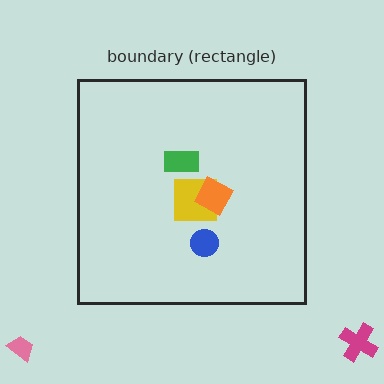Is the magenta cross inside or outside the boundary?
Outside.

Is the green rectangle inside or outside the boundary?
Inside.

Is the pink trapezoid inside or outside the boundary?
Outside.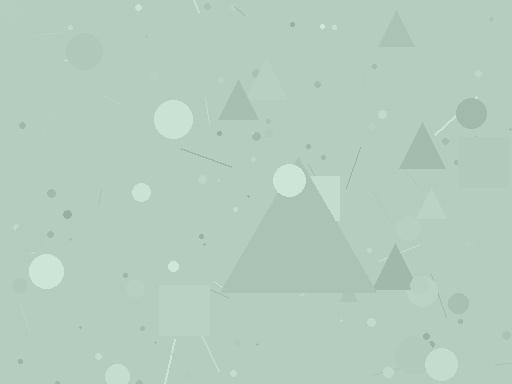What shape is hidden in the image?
A triangle is hidden in the image.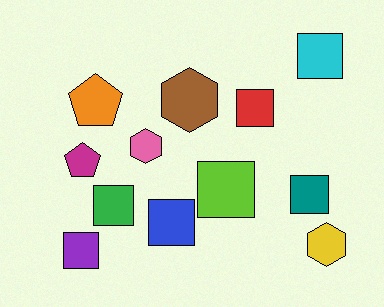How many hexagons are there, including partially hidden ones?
There are 3 hexagons.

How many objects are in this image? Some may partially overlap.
There are 12 objects.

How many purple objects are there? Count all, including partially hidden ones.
There is 1 purple object.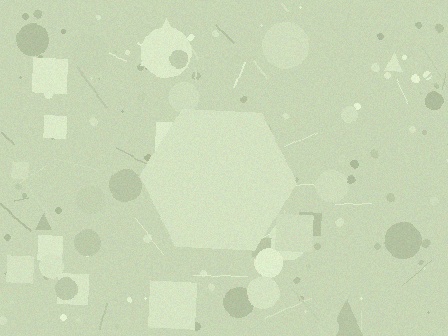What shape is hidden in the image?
A hexagon is hidden in the image.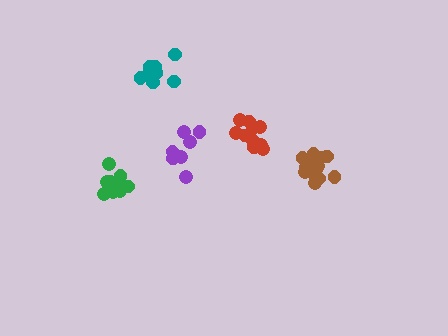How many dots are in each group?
Group 1: 10 dots, Group 2: 13 dots, Group 3: 7 dots, Group 4: 10 dots, Group 5: 11 dots (51 total).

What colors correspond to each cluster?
The clusters are colored: teal, brown, purple, green, red.